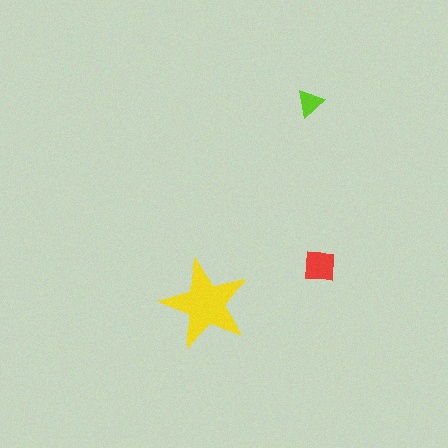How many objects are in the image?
There are 3 objects in the image.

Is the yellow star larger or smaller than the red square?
Larger.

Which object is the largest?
The yellow star.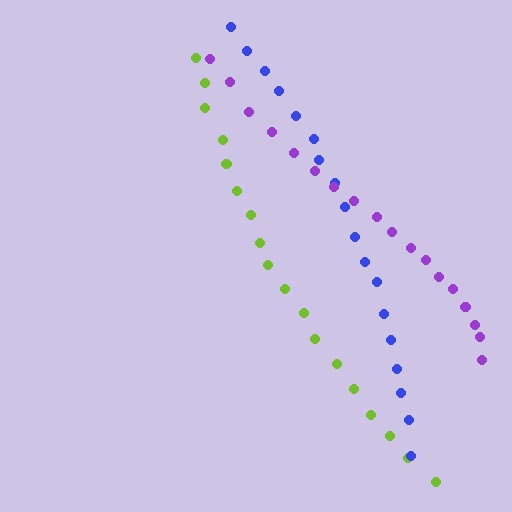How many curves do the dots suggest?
There are 3 distinct paths.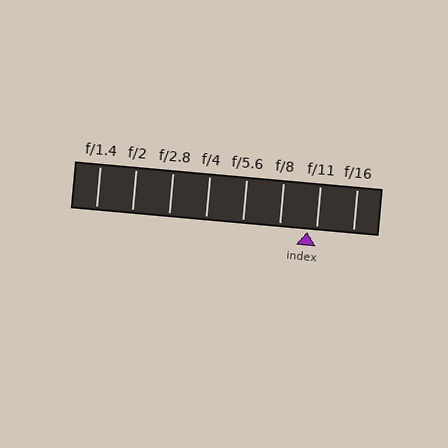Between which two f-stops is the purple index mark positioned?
The index mark is between f/8 and f/11.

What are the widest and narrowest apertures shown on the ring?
The widest aperture shown is f/1.4 and the narrowest is f/16.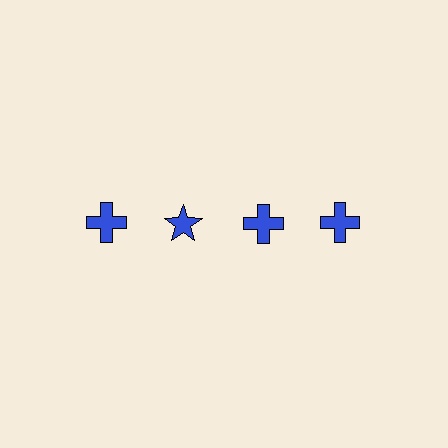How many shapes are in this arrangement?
There are 4 shapes arranged in a grid pattern.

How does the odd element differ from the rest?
It has a different shape: star instead of cross.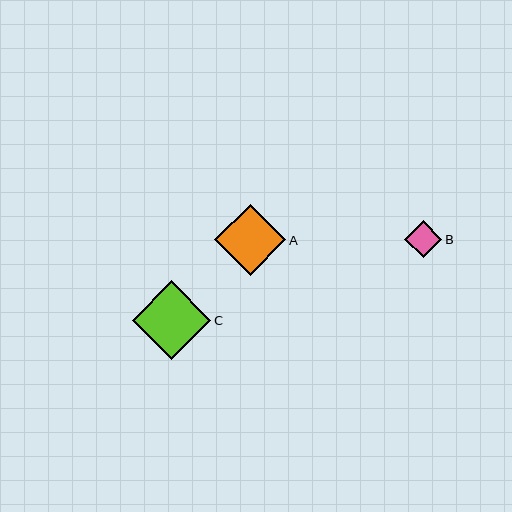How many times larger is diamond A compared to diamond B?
Diamond A is approximately 1.9 times the size of diamond B.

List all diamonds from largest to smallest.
From largest to smallest: C, A, B.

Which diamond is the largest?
Diamond C is the largest with a size of approximately 78 pixels.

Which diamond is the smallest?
Diamond B is the smallest with a size of approximately 37 pixels.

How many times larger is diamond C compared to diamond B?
Diamond C is approximately 2.1 times the size of diamond B.